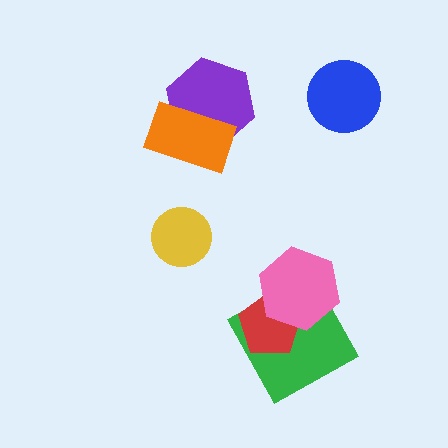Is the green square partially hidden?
Yes, it is partially covered by another shape.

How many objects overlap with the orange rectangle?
1 object overlaps with the orange rectangle.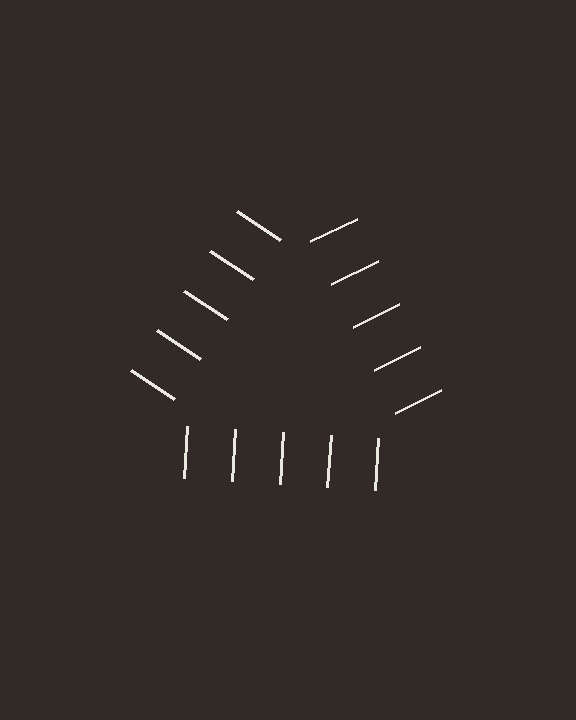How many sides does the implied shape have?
3 sides — the line-ends trace a triangle.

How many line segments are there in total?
15 — 5 along each of the 3 edges.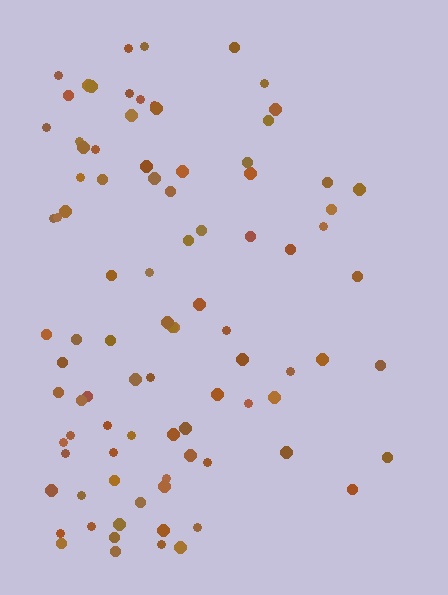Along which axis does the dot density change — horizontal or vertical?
Horizontal.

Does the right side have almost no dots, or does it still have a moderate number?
Still a moderate number, just noticeably fewer than the left.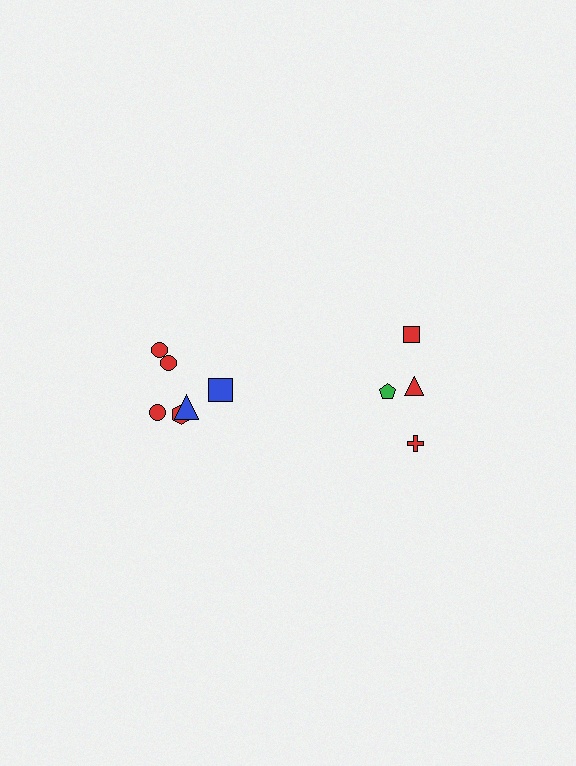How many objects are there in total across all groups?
There are 10 objects.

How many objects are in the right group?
There are 4 objects.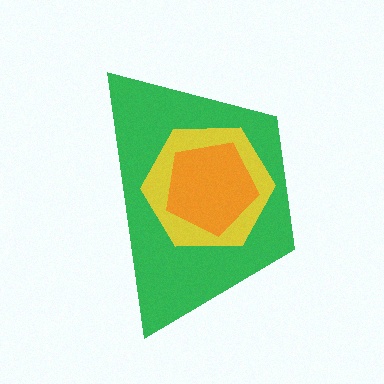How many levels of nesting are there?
3.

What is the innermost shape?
The orange pentagon.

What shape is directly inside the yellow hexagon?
The orange pentagon.